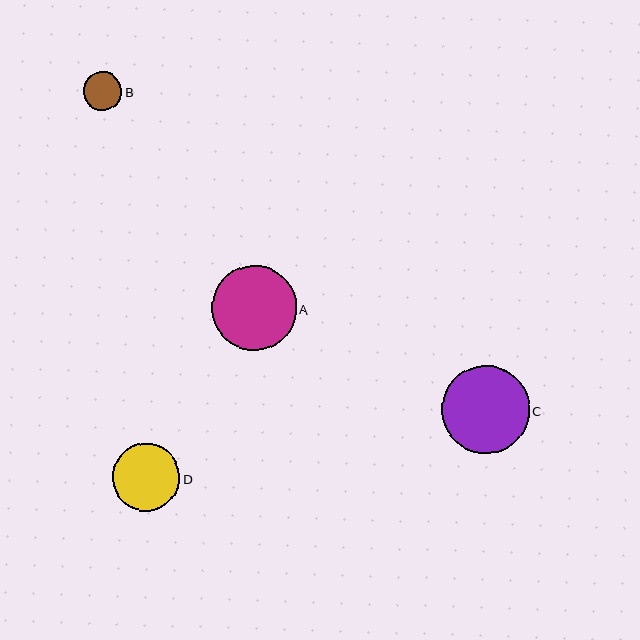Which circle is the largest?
Circle C is the largest with a size of approximately 88 pixels.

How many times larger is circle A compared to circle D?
Circle A is approximately 1.3 times the size of circle D.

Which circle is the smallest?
Circle B is the smallest with a size of approximately 38 pixels.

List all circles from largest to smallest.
From largest to smallest: C, A, D, B.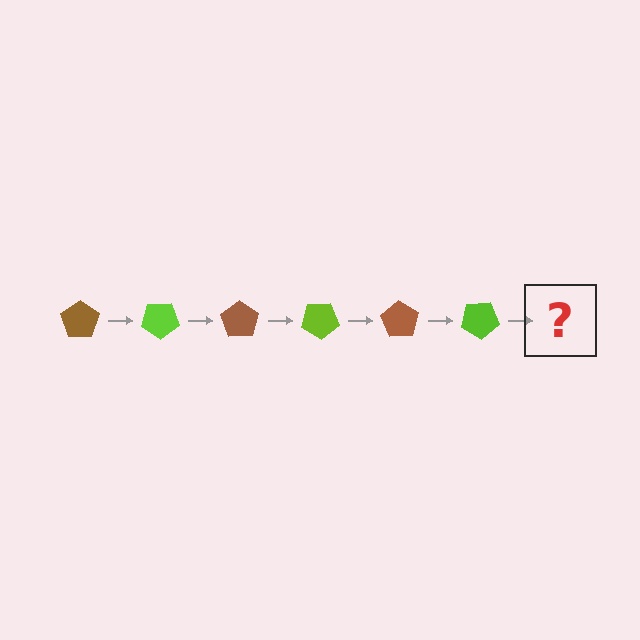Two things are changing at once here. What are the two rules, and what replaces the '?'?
The two rules are that it rotates 35 degrees each step and the color cycles through brown and lime. The '?' should be a brown pentagon, rotated 210 degrees from the start.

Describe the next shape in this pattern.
It should be a brown pentagon, rotated 210 degrees from the start.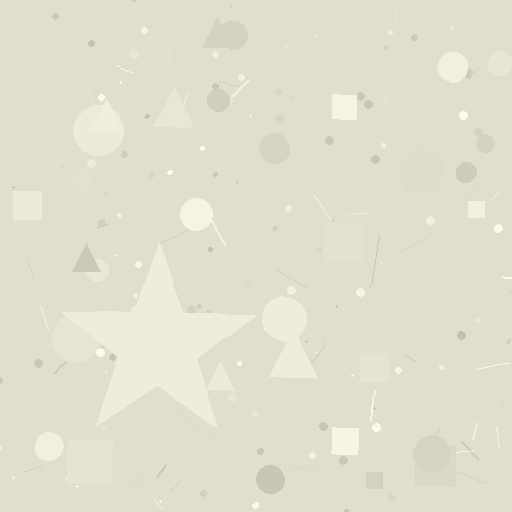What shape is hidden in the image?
A star is hidden in the image.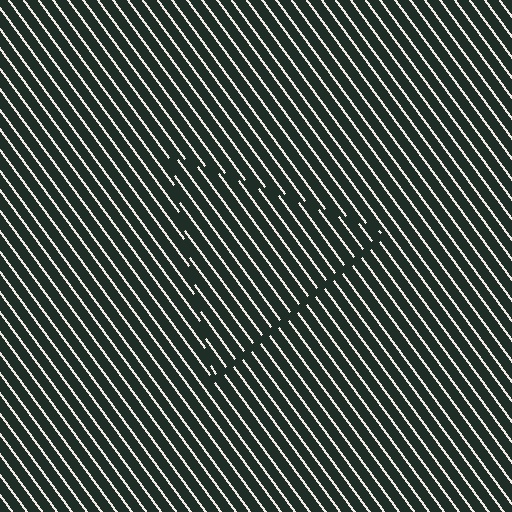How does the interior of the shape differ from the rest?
The interior of the shape contains the same grating, shifted by half a period — the contour is defined by the phase discontinuity where line-ends from the inner and outer gratings abut.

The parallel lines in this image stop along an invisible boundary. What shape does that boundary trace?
An illusory triangle. The interior of the shape contains the same grating, shifted by half a period — the contour is defined by the phase discontinuity where line-ends from the inner and outer gratings abut.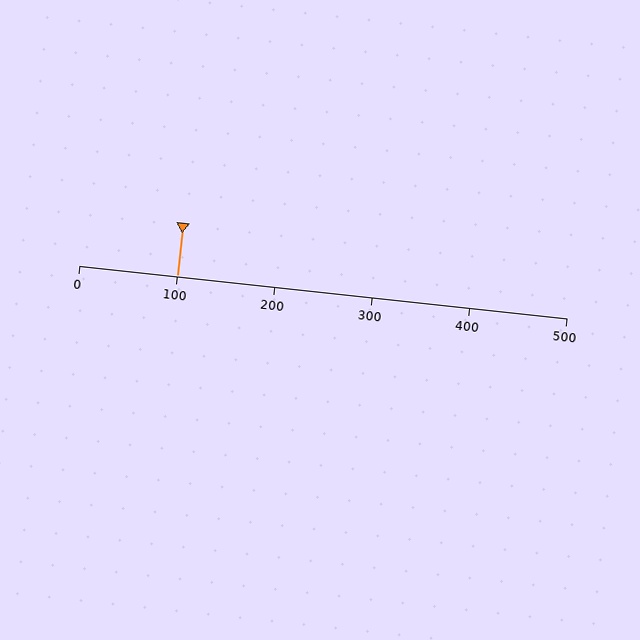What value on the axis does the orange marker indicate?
The marker indicates approximately 100.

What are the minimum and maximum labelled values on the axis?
The axis runs from 0 to 500.